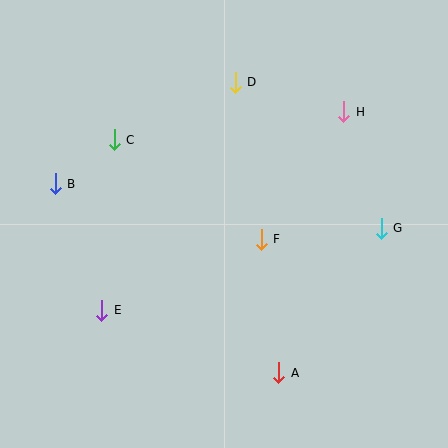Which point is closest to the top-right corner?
Point H is closest to the top-right corner.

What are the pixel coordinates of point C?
Point C is at (114, 140).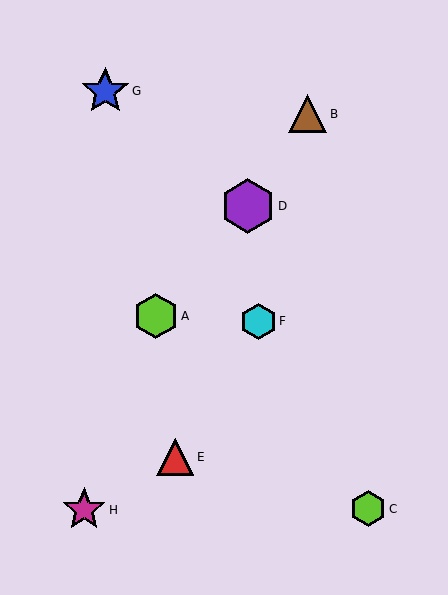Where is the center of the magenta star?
The center of the magenta star is at (84, 510).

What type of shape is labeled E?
Shape E is a red triangle.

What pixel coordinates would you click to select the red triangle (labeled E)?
Click at (175, 457) to select the red triangle E.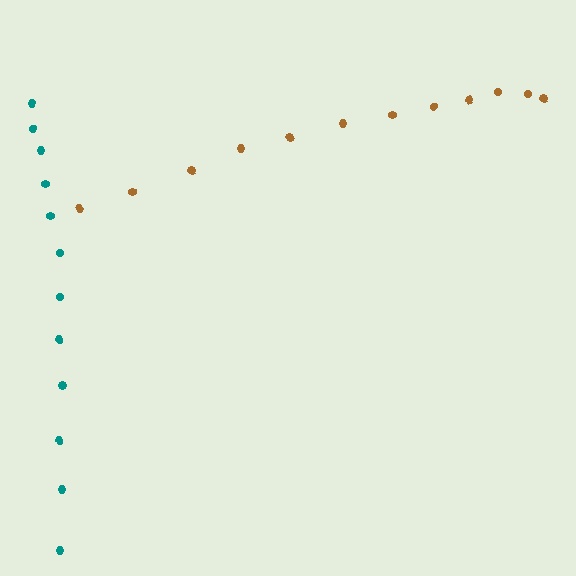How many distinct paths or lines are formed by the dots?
There are 2 distinct paths.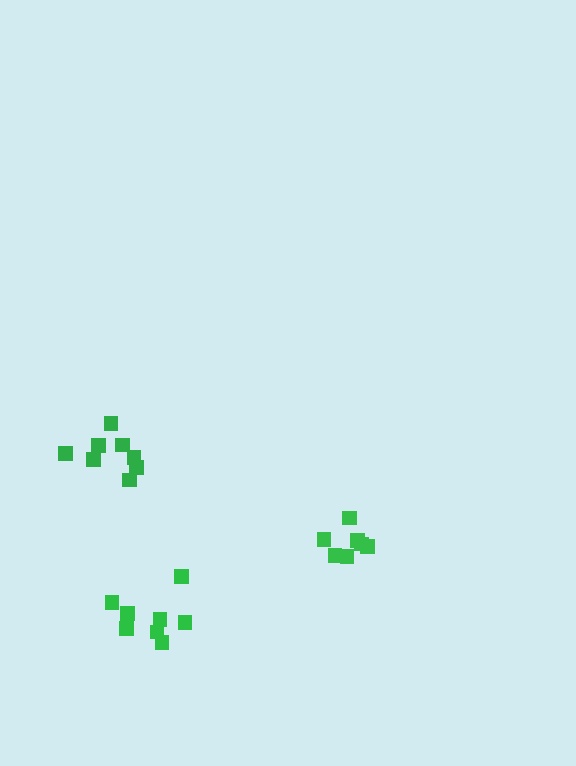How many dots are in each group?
Group 1: 8 dots, Group 2: 8 dots, Group 3: 7 dots (23 total).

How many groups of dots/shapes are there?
There are 3 groups.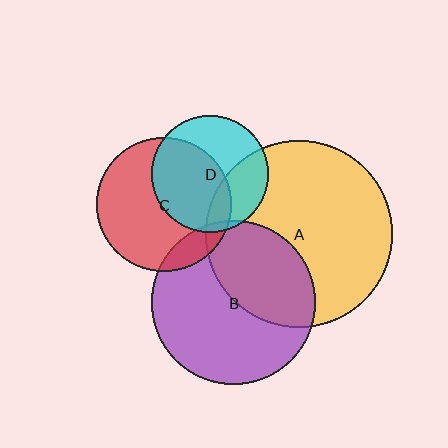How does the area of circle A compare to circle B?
Approximately 1.3 times.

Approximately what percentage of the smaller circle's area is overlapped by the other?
Approximately 5%.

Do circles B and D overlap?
Yes.